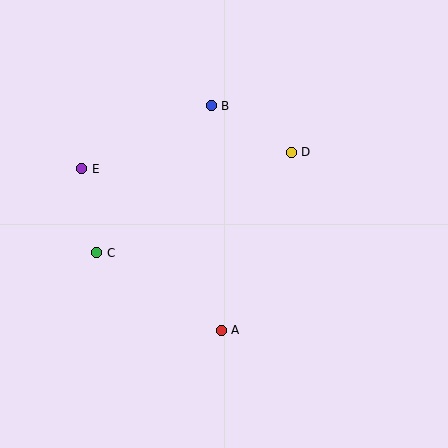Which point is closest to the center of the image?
Point D at (291, 152) is closest to the center.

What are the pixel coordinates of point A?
Point A is at (221, 330).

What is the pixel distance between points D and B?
The distance between D and B is 92 pixels.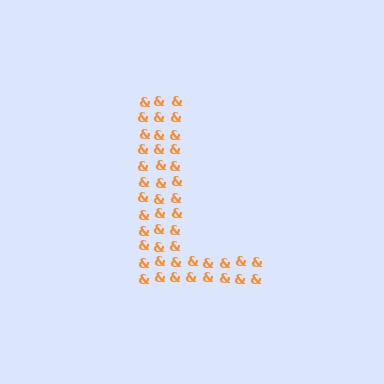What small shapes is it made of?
It is made of small ampersands.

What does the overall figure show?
The overall figure shows the letter L.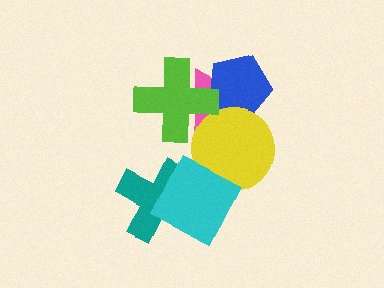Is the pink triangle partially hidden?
Yes, it is partially covered by another shape.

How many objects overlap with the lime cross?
3 objects overlap with the lime cross.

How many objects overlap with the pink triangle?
3 objects overlap with the pink triangle.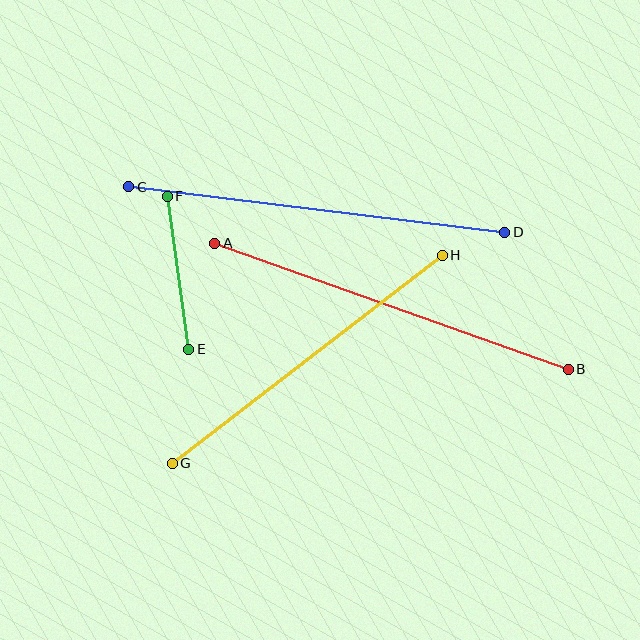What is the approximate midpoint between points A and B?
The midpoint is at approximately (392, 306) pixels.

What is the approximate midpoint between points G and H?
The midpoint is at approximately (307, 359) pixels.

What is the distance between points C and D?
The distance is approximately 379 pixels.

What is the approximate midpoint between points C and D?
The midpoint is at approximately (317, 209) pixels.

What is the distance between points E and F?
The distance is approximately 154 pixels.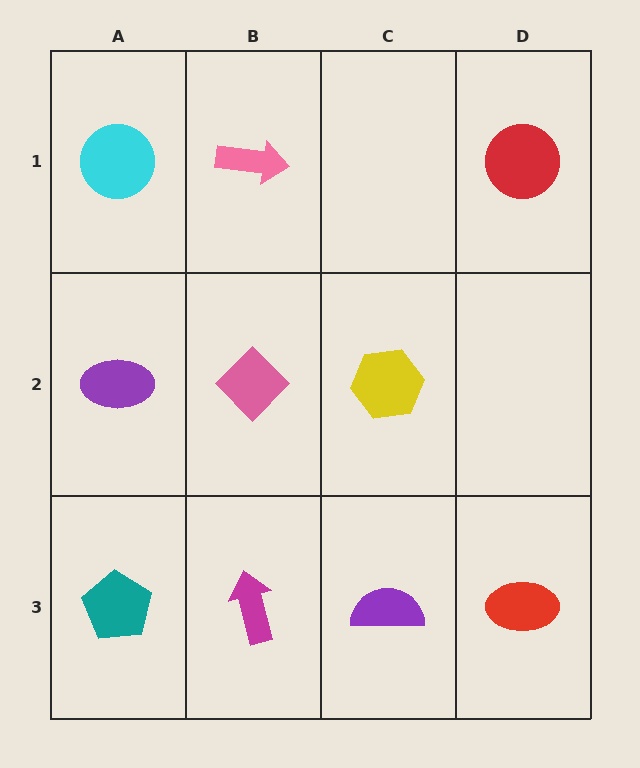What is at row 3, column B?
A magenta arrow.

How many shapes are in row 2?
3 shapes.